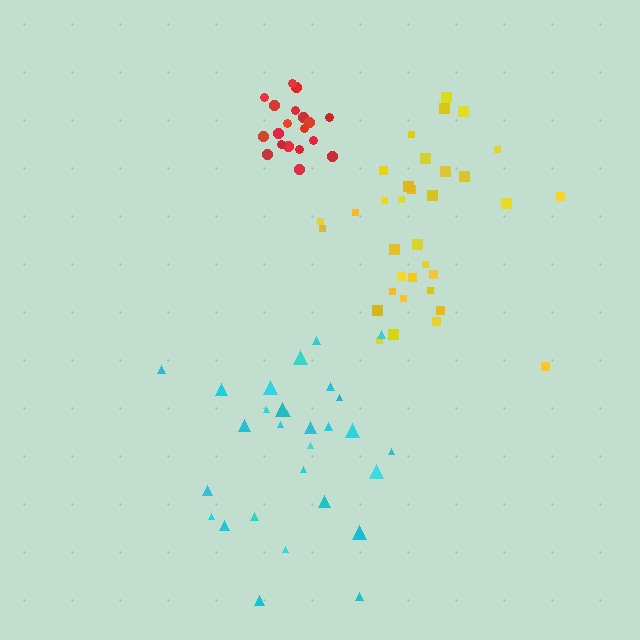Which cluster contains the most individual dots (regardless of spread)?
Yellow (34).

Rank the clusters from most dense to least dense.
red, yellow, cyan.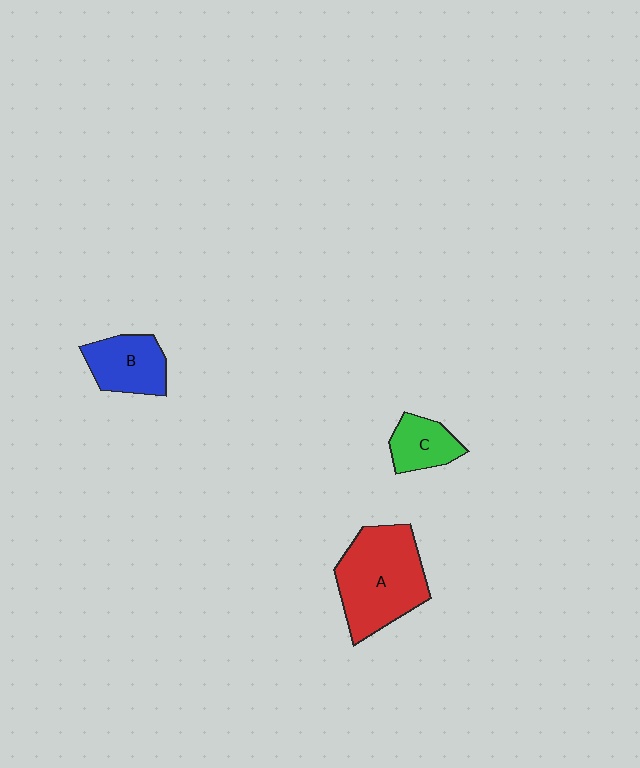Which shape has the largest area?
Shape A (red).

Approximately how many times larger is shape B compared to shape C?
Approximately 1.3 times.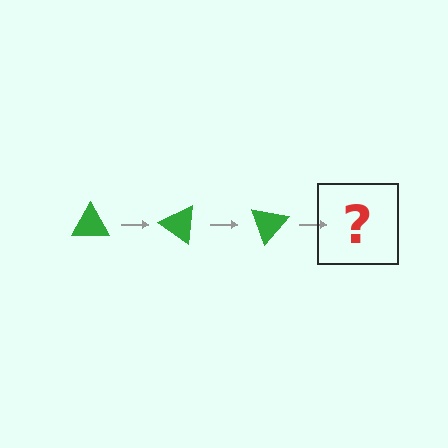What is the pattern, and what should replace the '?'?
The pattern is that the triangle rotates 35 degrees each step. The '?' should be a green triangle rotated 105 degrees.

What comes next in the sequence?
The next element should be a green triangle rotated 105 degrees.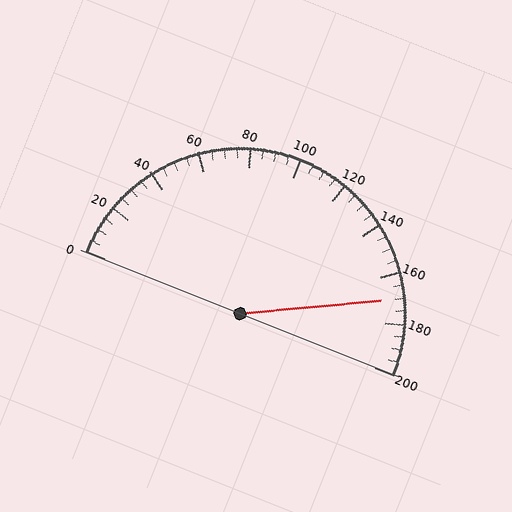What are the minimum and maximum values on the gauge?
The gauge ranges from 0 to 200.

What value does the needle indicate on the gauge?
The needle indicates approximately 170.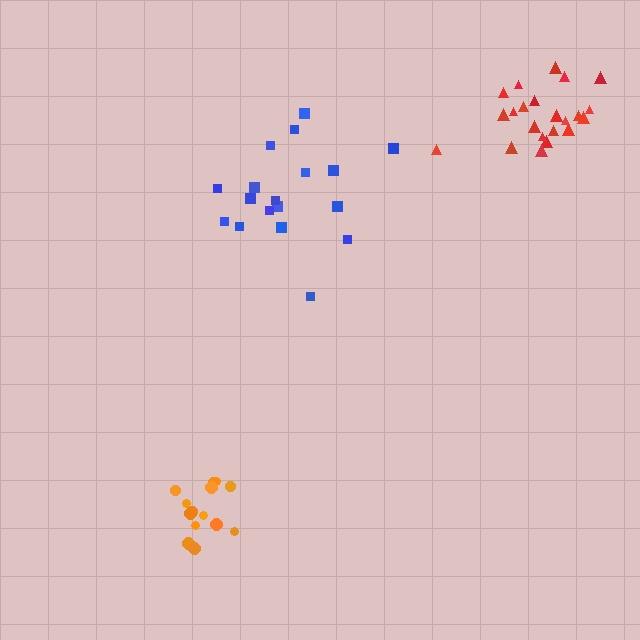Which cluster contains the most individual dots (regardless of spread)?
Red (22).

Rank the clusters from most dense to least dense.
orange, red, blue.